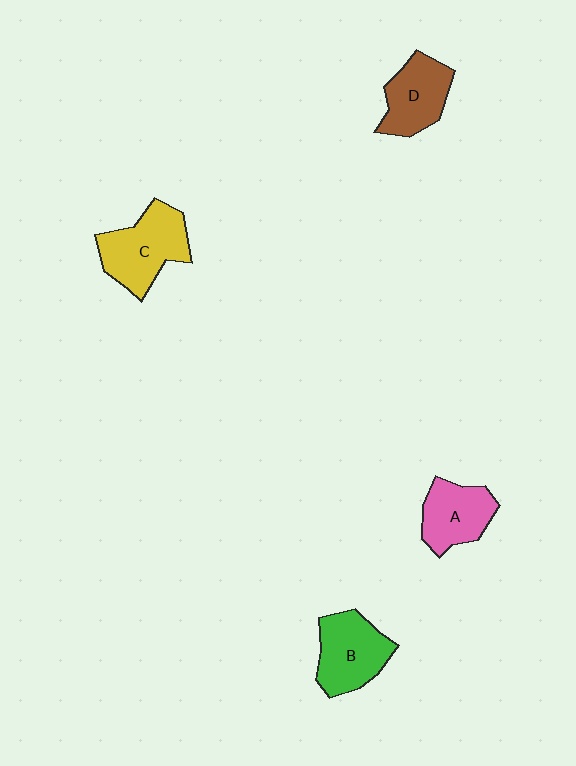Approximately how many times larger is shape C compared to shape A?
Approximately 1.3 times.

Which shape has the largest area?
Shape C (yellow).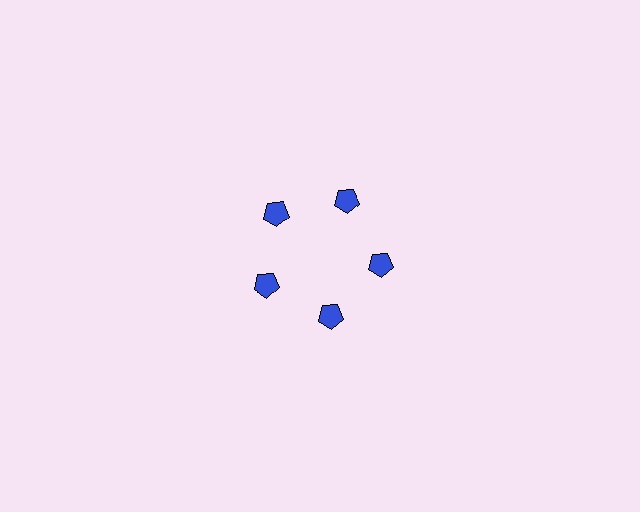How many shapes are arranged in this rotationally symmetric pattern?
There are 5 shapes, arranged in 5 groups of 1.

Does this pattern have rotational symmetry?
Yes, this pattern has 5-fold rotational symmetry. It looks the same after rotating 72 degrees around the center.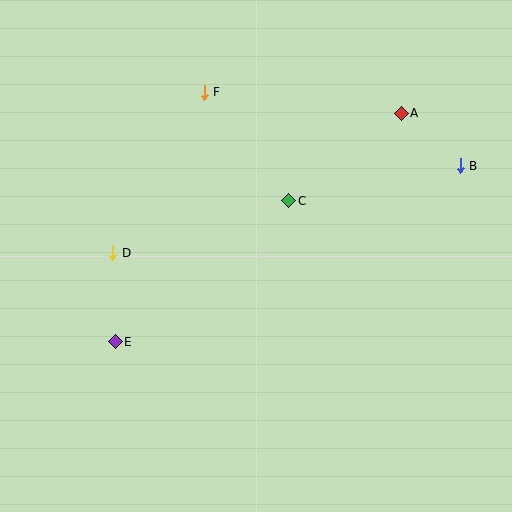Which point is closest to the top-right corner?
Point A is closest to the top-right corner.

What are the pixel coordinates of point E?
Point E is at (115, 342).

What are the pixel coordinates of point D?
Point D is at (113, 253).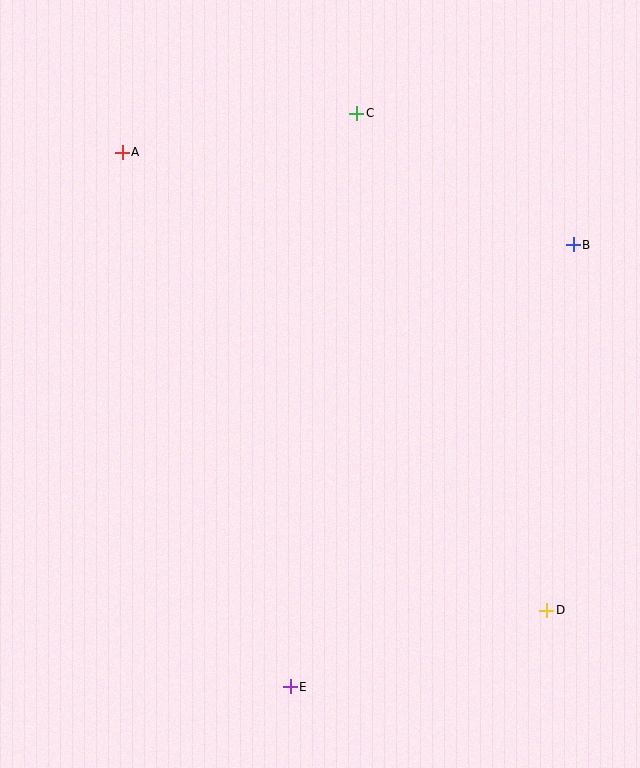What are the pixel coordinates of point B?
Point B is at (573, 245).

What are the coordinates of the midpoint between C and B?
The midpoint between C and B is at (465, 179).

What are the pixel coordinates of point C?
Point C is at (357, 113).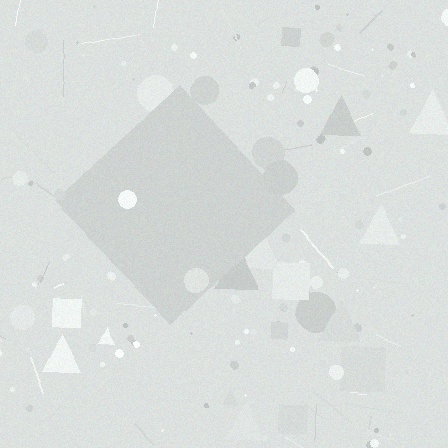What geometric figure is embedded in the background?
A diamond is embedded in the background.